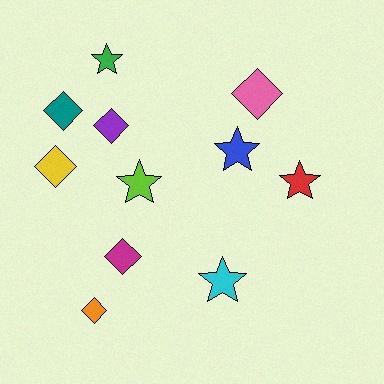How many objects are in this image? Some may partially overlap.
There are 11 objects.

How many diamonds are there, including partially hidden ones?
There are 6 diamonds.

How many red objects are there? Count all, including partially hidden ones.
There is 1 red object.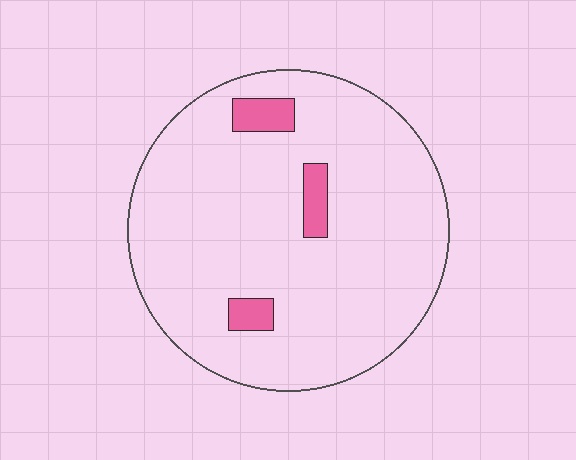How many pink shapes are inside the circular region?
3.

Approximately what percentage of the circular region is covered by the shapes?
Approximately 5%.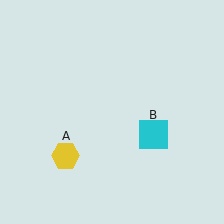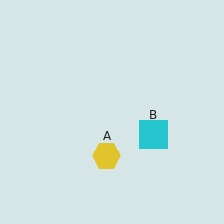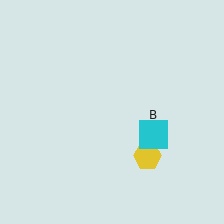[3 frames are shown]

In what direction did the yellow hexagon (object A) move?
The yellow hexagon (object A) moved right.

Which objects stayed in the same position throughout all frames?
Cyan square (object B) remained stationary.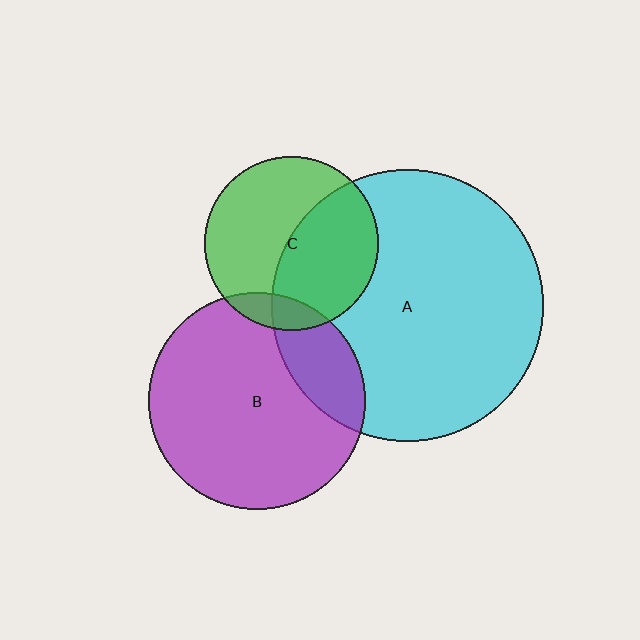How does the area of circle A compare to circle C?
Approximately 2.4 times.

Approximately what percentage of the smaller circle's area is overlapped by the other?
Approximately 10%.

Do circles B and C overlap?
Yes.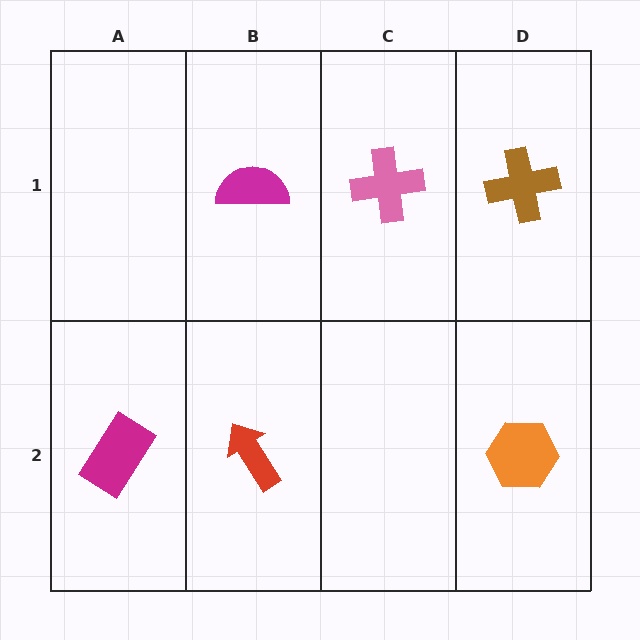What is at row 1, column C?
A pink cross.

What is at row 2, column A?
A magenta rectangle.